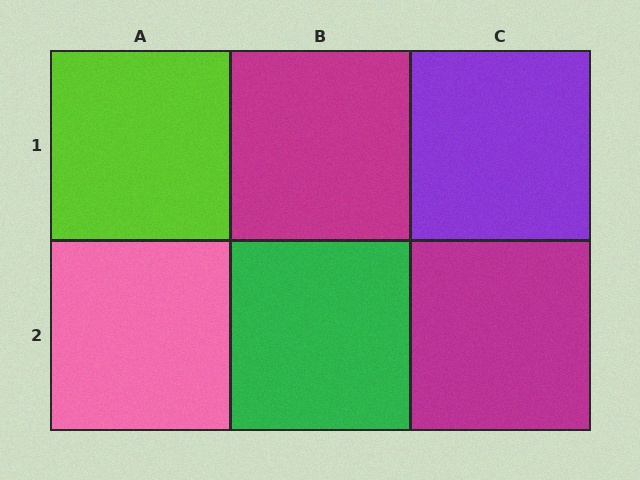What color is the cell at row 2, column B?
Green.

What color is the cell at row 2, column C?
Magenta.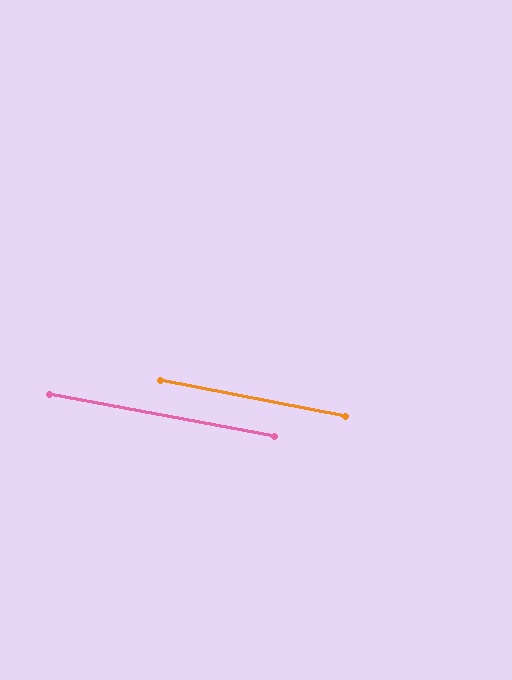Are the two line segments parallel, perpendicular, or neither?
Parallel — their directions differ by only 0.9°.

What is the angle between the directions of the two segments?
Approximately 1 degree.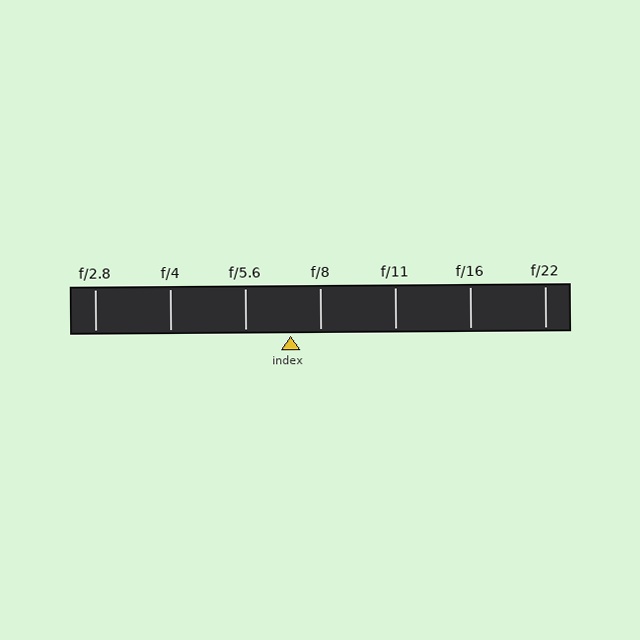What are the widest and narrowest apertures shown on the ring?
The widest aperture shown is f/2.8 and the narrowest is f/22.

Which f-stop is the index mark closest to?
The index mark is closest to f/8.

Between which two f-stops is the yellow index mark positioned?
The index mark is between f/5.6 and f/8.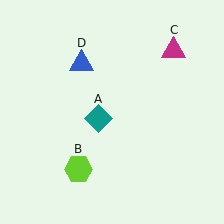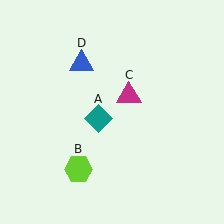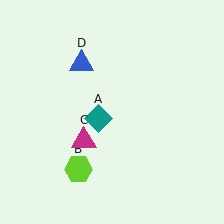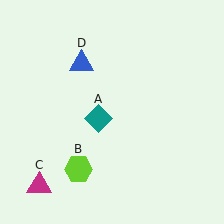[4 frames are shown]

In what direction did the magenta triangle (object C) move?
The magenta triangle (object C) moved down and to the left.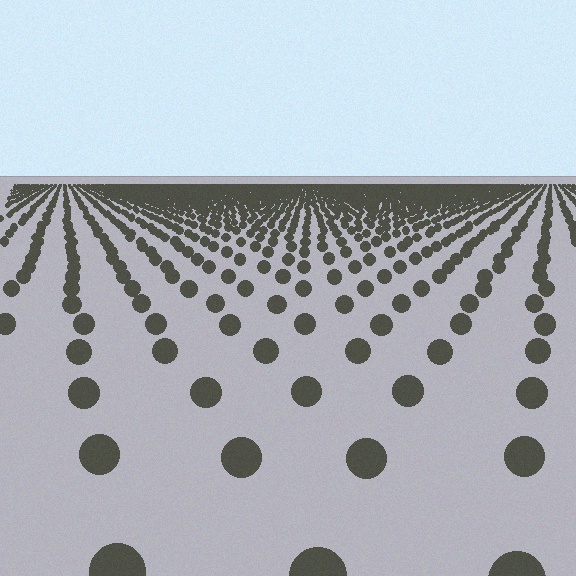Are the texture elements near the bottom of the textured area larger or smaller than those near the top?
Larger. Near the bottom, elements are closer to the viewer and appear at a bigger on-screen size.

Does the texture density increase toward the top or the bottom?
Density increases toward the top.